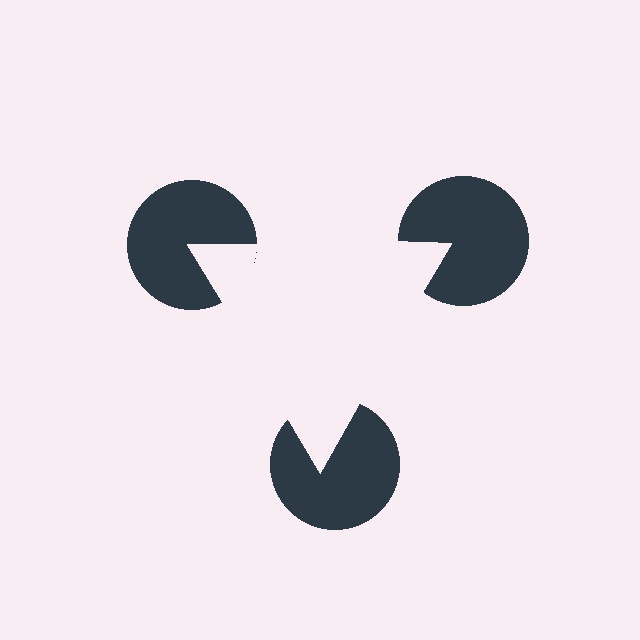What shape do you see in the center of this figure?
An illusory triangle — its edges are inferred from the aligned wedge cuts in the pac-man discs, not physically drawn.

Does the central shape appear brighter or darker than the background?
It typically appears slightly brighter than the background, even though no actual brightness change is drawn.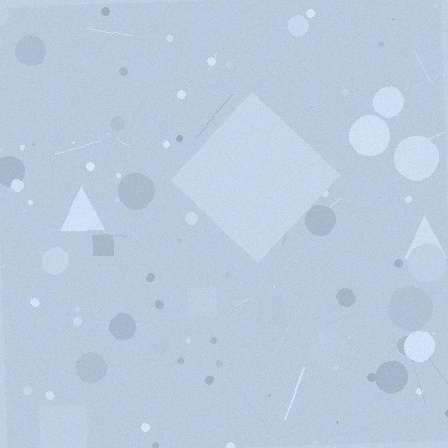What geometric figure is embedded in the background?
A diamond is embedded in the background.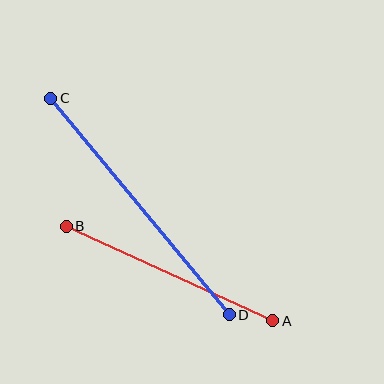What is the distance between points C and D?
The distance is approximately 281 pixels.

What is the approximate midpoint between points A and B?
The midpoint is at approximately (169, 274) pixels.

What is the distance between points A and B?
The distance is approximately 227 pixels.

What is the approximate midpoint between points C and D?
The midpoint is at approximately (140, 207) pixels.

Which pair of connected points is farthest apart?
Points C and D are farthest apart.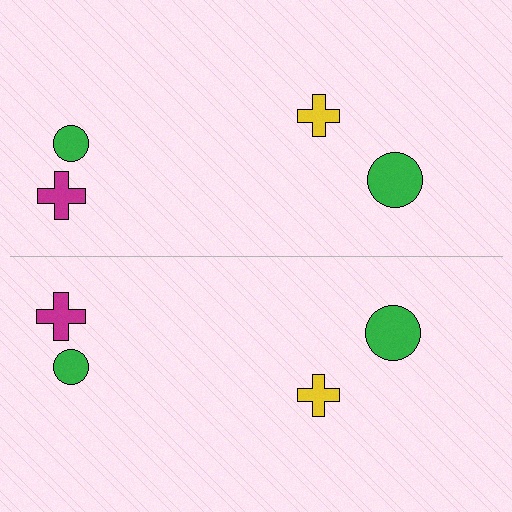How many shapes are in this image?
There are 8 shapes in this image.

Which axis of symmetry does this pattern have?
The pattern has a horizontal axis of symmetry running through the center of the image.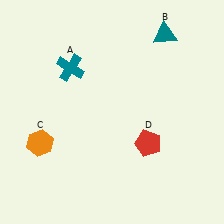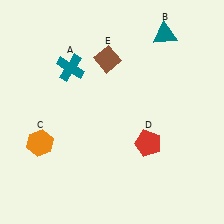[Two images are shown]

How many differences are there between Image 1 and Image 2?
There is 1 difference between the two images.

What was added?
A brown diamond (E) was added in Image 2.